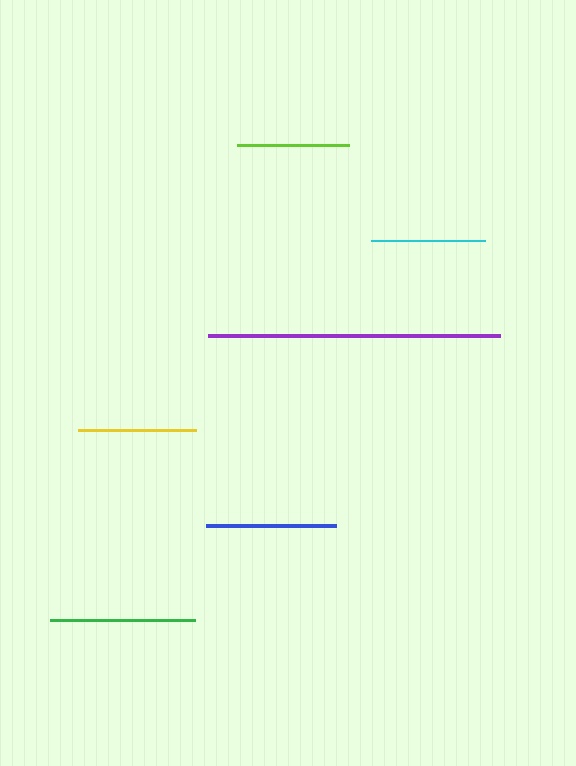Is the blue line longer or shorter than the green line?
The green line is longer than the blue line.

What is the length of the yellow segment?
The yellow segment is approximately 118 pixels long.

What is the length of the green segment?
The green segment is approximately 145 pixels long.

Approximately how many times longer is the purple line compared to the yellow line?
The purple line is approximately 2.5 times the length of the yellow line.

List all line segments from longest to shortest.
From longest to shortest: purple, green, blue, yellow, cyan, lime.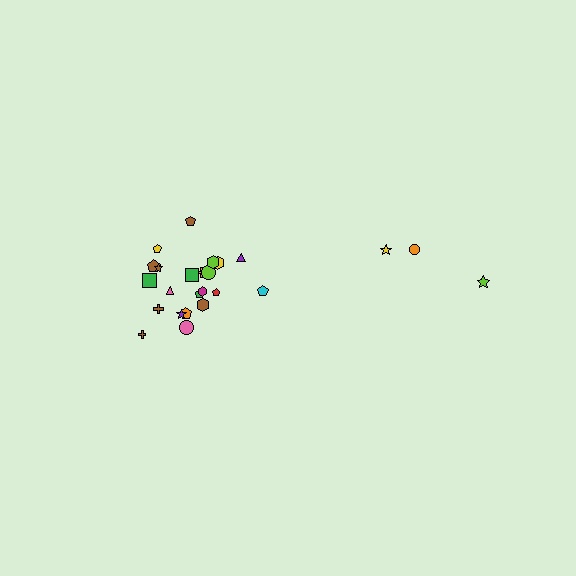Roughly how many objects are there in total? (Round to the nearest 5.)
Roughly 25 objects in total.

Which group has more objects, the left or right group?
The left group.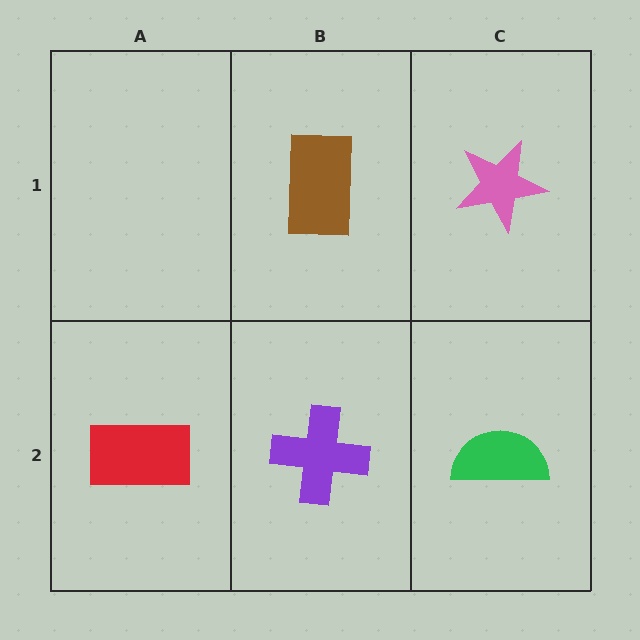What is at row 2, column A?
A red rectangle.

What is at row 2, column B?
A purple cross.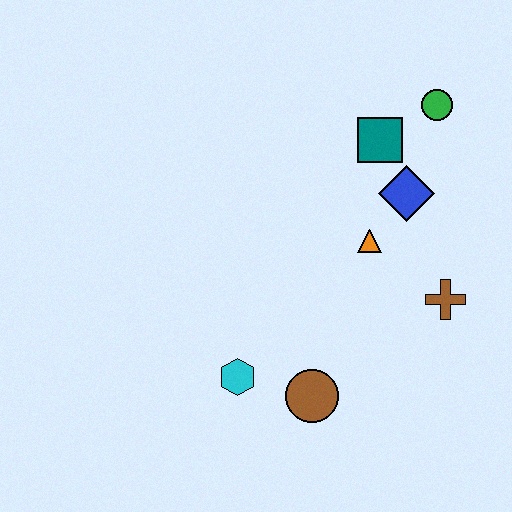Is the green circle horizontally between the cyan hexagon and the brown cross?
Yes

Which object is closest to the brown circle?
The cyan hexagon is closest to the brown circle.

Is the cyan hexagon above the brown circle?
Yes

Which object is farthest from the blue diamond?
The cyan hexagon is farthest from the blue diamond.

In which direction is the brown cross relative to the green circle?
The brown cross is below the green circle.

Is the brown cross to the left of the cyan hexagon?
No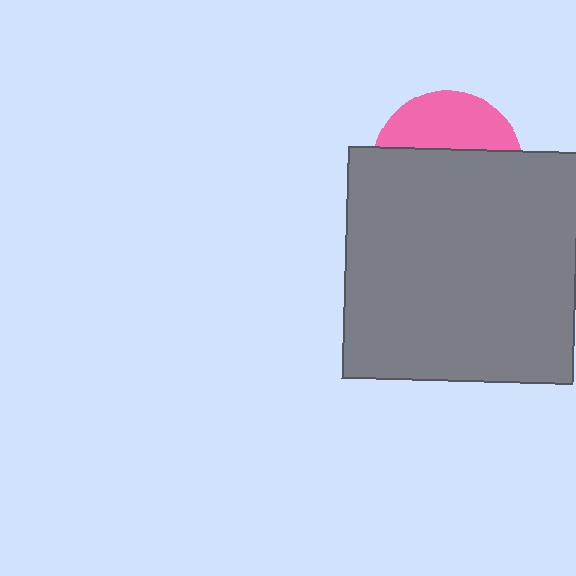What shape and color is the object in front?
The object in front is a gray square.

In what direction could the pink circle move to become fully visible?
The pink circle could move up. That would shift it out from behind the gray square entirely.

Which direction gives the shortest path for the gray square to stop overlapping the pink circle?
Moving down gives the shortest separation.